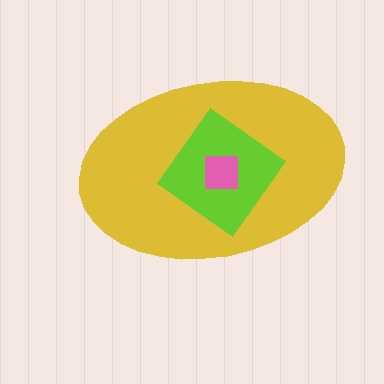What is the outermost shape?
The yellow ellipse.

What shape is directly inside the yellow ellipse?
The lime diamond.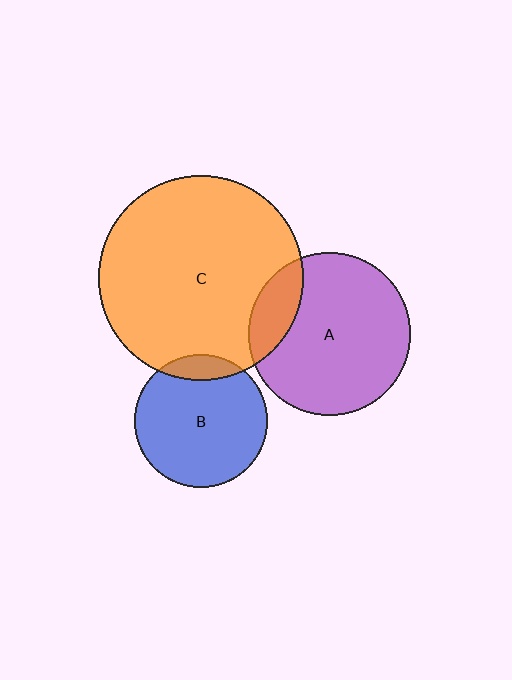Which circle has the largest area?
Circle C (orange).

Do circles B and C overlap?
Yes.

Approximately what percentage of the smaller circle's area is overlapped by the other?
Approximately 10%.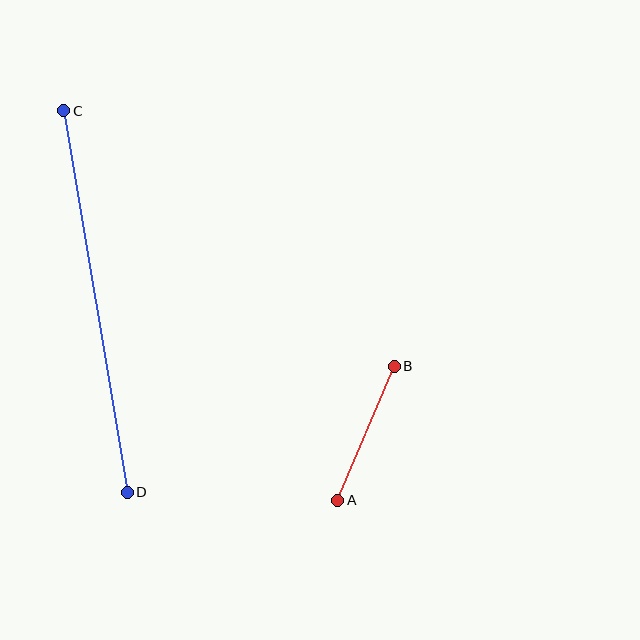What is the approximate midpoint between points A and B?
The midpoint is at approximately (366, 433) pixels.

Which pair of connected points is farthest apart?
Points C and D are farthest apart.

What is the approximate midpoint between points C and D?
The midpoint is at approximately (95, 302) pixels.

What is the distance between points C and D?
The distance is approximately 387 pixels.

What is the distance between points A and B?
The distance is approximately 145 pixels.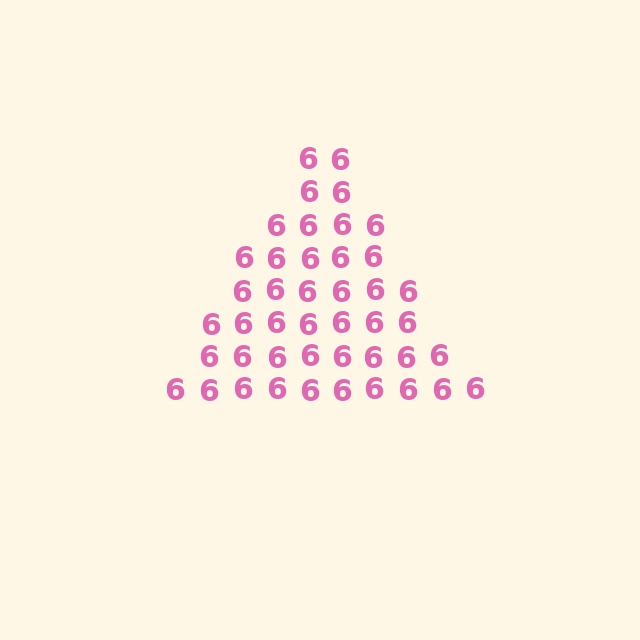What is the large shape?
The large shape is a triangle.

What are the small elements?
The small elements are digit 6's.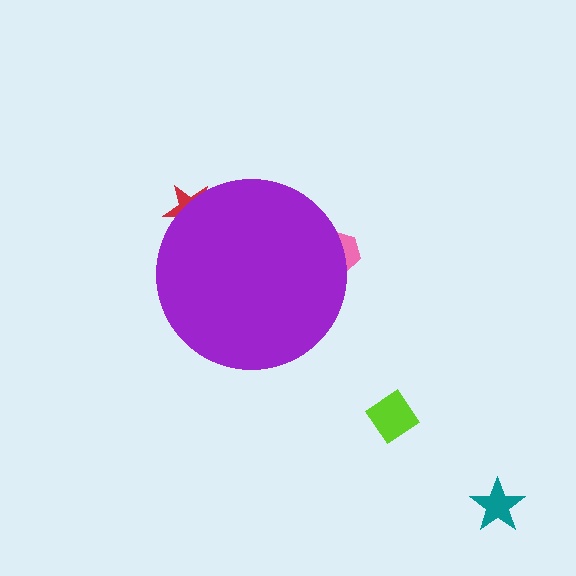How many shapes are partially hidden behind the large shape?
2 shapes are partially hidden.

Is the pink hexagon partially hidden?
Yes, the pink hexagon is partially hidden behind the purple circle.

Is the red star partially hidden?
Yes, the red star is partially hidden behind the purple circle.